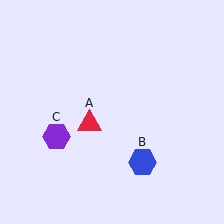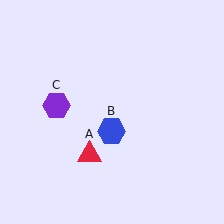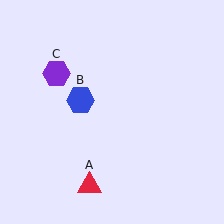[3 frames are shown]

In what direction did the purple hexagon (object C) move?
The purple hexagon (object C) moved up.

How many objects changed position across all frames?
3 objects changed position: red triangle (object A), blue hexagon (object B), purple hexagon (object C).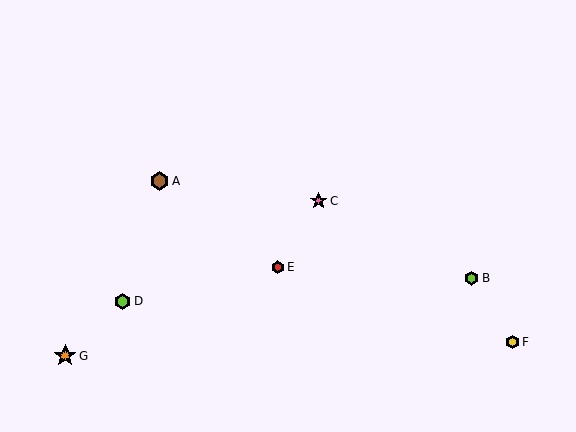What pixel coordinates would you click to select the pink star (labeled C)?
Click at (319, 201) to select the pink star C.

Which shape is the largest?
The orange star (labeled G) is the largest.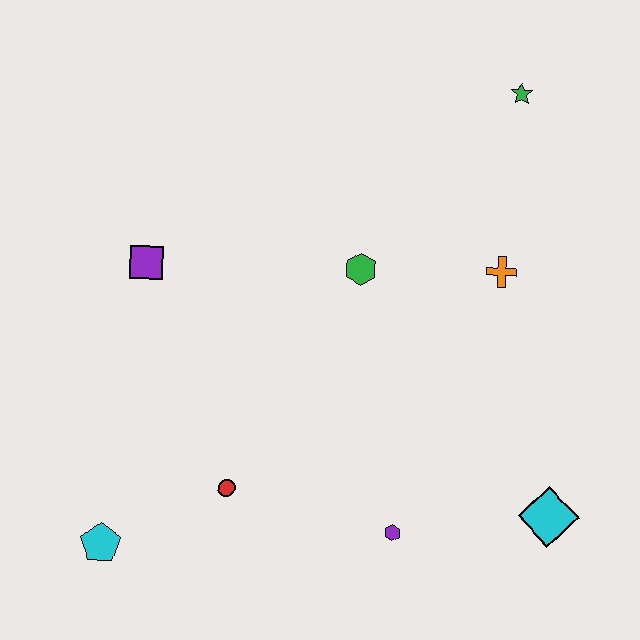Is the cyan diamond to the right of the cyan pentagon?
Yes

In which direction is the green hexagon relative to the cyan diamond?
The green hexagon is above the cyan diamond.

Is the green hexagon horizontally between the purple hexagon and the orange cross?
No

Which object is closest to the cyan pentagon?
The red circle is closest to the cyan pentagon.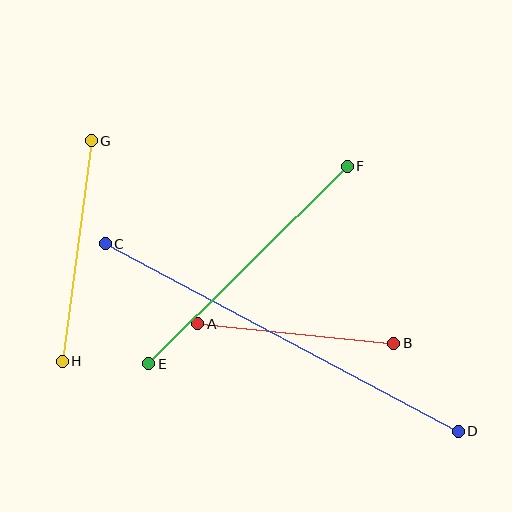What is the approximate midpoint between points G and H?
The midpoint is at approximately (77, 251) pixels.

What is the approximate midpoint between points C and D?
The midpoint is at approximately (282, 337) pixels.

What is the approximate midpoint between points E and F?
The midpoint is at approximately (248, 265) pixels.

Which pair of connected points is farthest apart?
Points C and D are farthest apart.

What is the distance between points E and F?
The distance is approximately 280 pixels.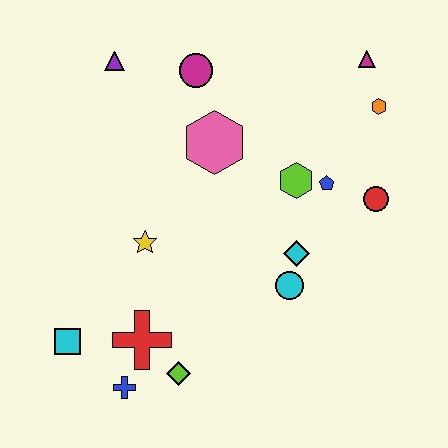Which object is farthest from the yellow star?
The magenta triangle is farthest from the yellow star.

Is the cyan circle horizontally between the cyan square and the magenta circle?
No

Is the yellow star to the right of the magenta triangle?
No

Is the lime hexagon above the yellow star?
Yes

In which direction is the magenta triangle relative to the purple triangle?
The magenta triangle is to the right of the purple triangle.